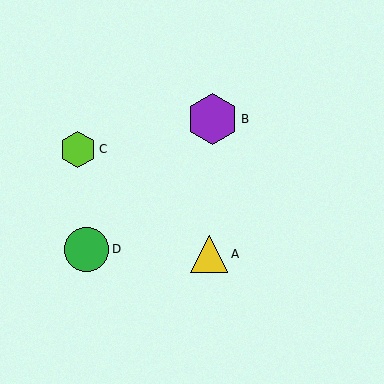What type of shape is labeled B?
Shape B is a purple hexagon.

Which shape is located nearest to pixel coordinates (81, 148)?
The lime hexagon (labeled C) at (78, 149) is nearest to that location.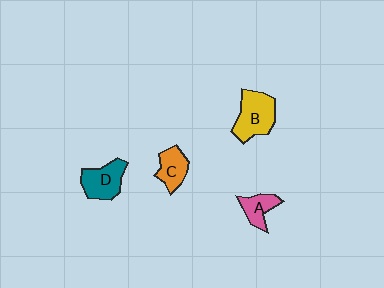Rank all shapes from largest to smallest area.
From largest to smallest: B (yellow), D (teal), C (orange), A (pink).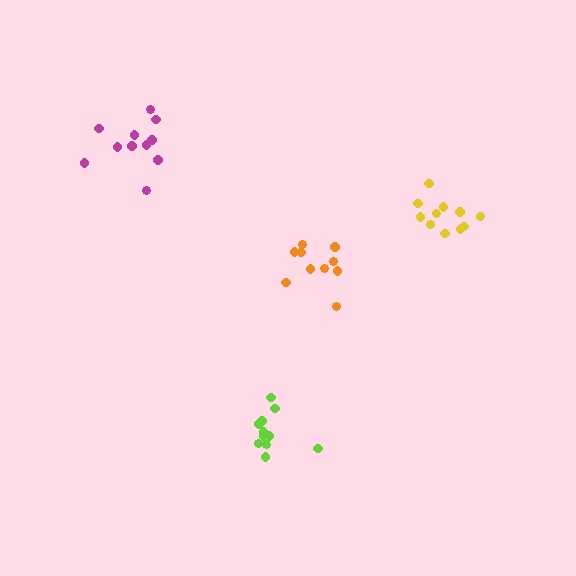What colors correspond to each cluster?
The clusters are colored: orange, magenta, yellow, lime.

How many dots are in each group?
Group 1: 10 dots, Group 2: 11 dots, Group 3: 11 dots, Group 4: 11 dots (43 total).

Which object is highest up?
The magenta cluster is topmost.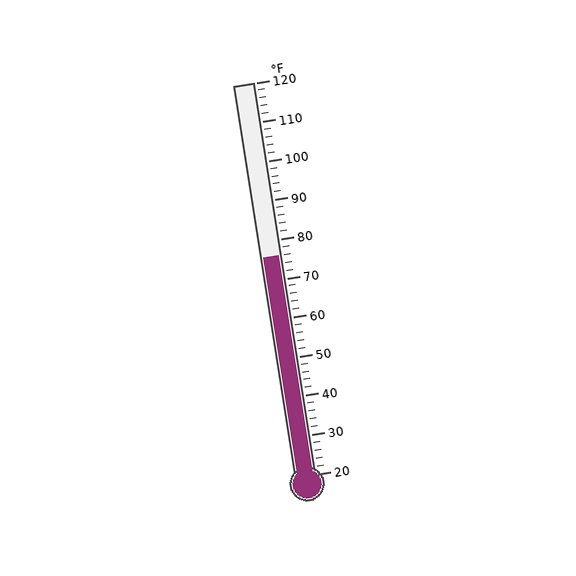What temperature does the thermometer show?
The thermometer shows approximately 76°F.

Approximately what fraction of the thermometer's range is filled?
The thermometer is filled to approximately 55% of its range.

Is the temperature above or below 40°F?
The temperature is above 40°F.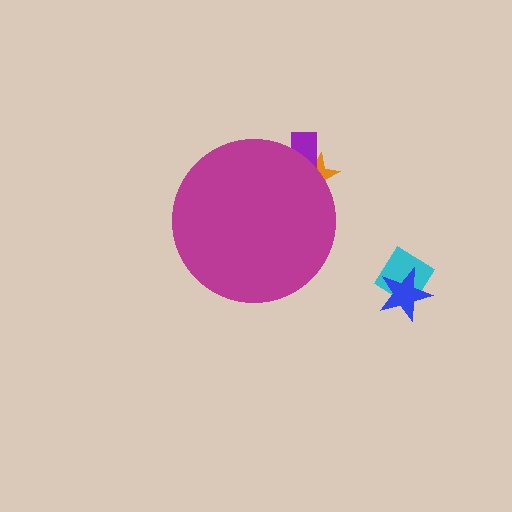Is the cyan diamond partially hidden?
No, the cyan diamond is fully visible.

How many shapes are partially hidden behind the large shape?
2 shapes are partially hidden.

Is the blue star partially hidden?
No, the blue star is fully visible.